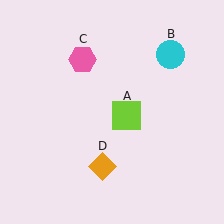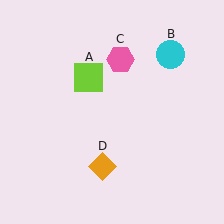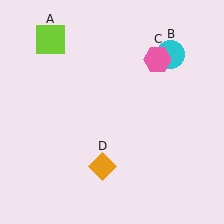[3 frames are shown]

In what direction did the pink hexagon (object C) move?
The pink hexagon (object C) moved right.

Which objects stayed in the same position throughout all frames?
Cyan circle (object B) and orange diamond (object D) remained stationary.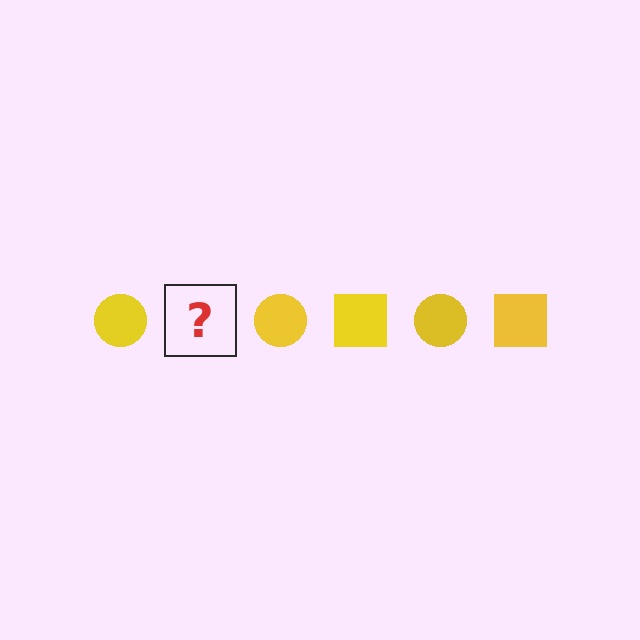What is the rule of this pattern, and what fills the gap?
The rule is that the pattern cycles through circle, square shapes in yellow. The gap should be filled with a yellow square.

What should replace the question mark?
The question mark should be replaced with a yellow square.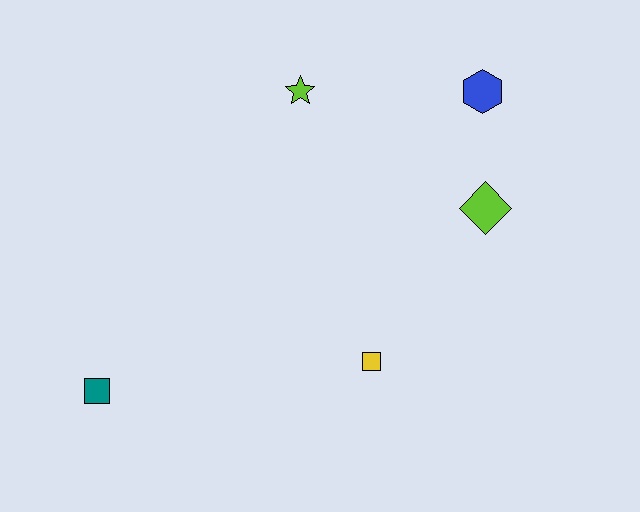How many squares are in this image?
There are 2 squares.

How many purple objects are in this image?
There are no purple objects.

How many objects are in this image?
There are 5 objects.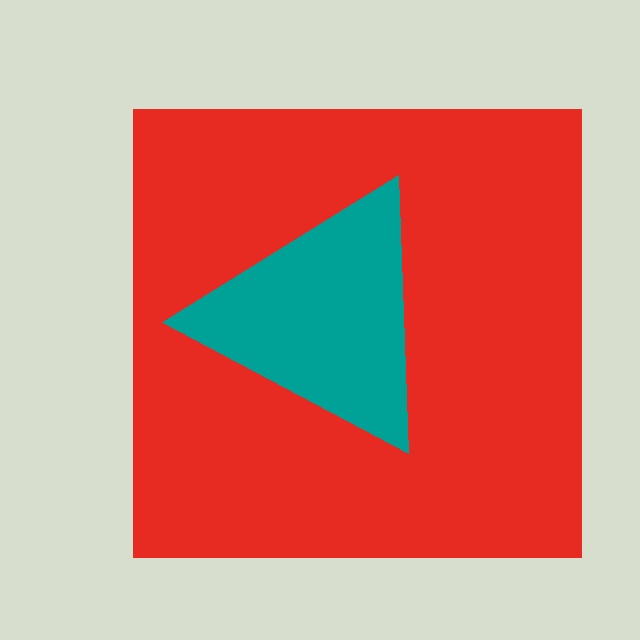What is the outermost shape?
The red square.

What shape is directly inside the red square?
The teal triangle.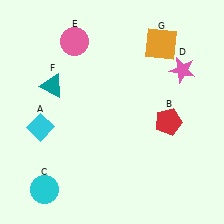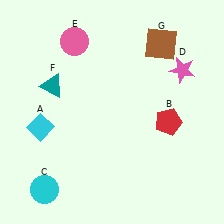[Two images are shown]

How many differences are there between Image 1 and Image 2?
There is 1 difference between the two images.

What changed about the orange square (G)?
In Image 1, G is orange. In Image 2, it changed to brown.